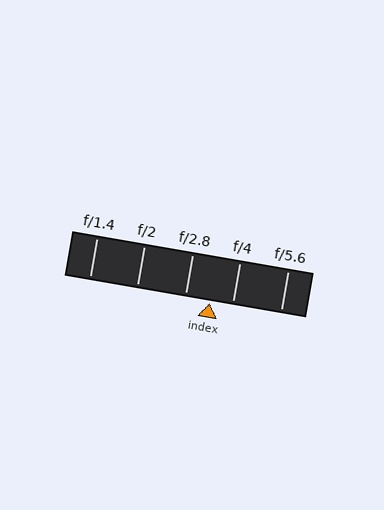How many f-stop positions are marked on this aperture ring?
There are 5 f-stop positions marked.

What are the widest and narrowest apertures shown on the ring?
The widest aperture shown is f/1.4 and the narrowest is f/5.6.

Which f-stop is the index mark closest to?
The index mark is closest to f/4.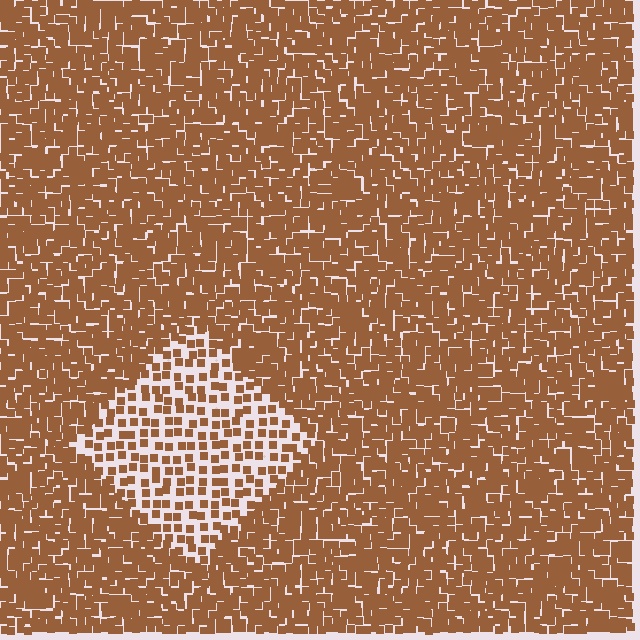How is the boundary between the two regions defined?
The boundary is defined by a change in element density (approximately 2.3x ratio). All elements are the same color, size, and shape.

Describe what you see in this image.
The image contains small brown elements arranged at two different densities. A diamond-shaped region is visible where the elements are less densely packed than the surrounding area.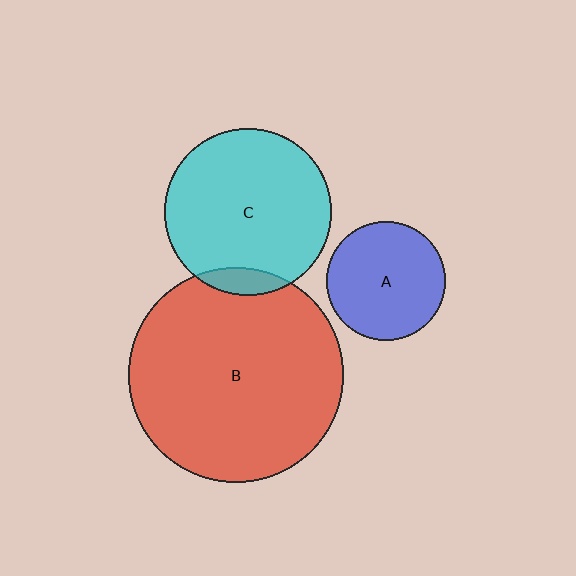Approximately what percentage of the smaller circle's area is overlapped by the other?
Approximately 10%.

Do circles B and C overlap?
Yes.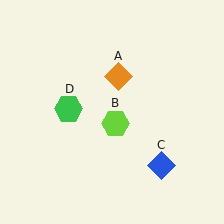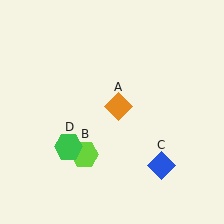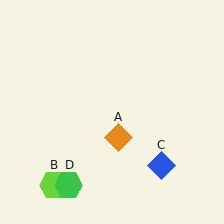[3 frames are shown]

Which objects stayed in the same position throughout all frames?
Blue diamond (object C) remained stationary.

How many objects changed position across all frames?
3 objects changed position: orange diamond (object A), lime hexagon (object B), green hexagon (object D).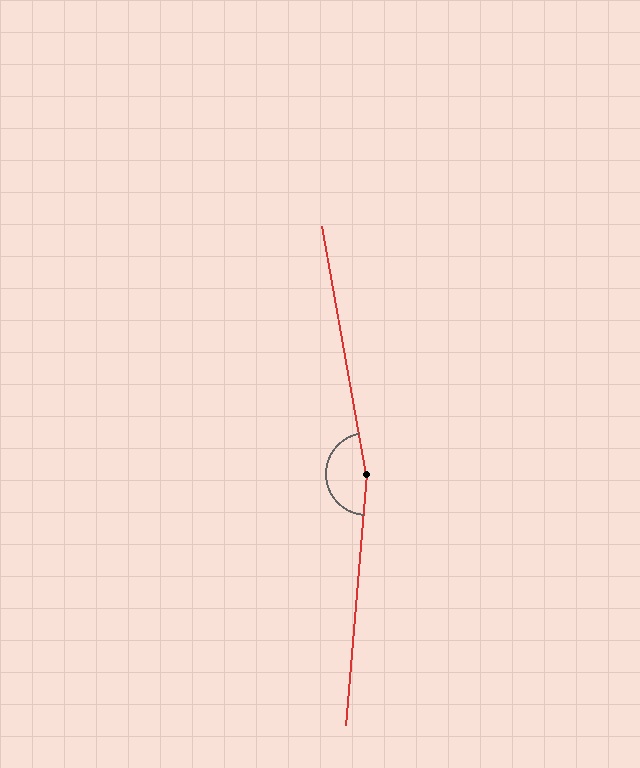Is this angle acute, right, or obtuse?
It is obtuse.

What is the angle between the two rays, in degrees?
Approximately 165 degrees.